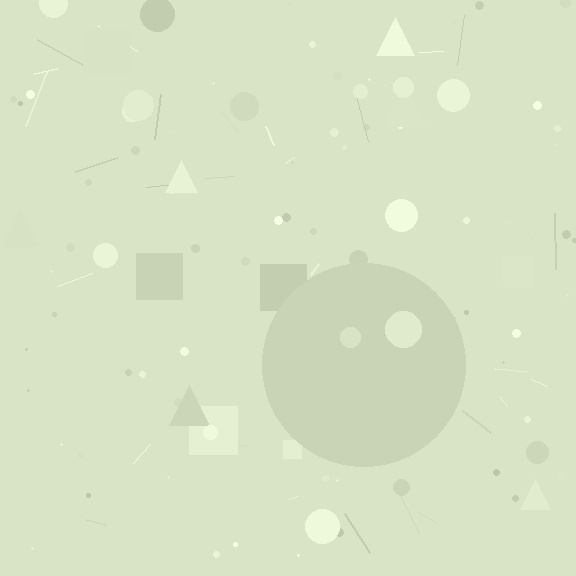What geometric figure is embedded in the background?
A circle is embedded in the background.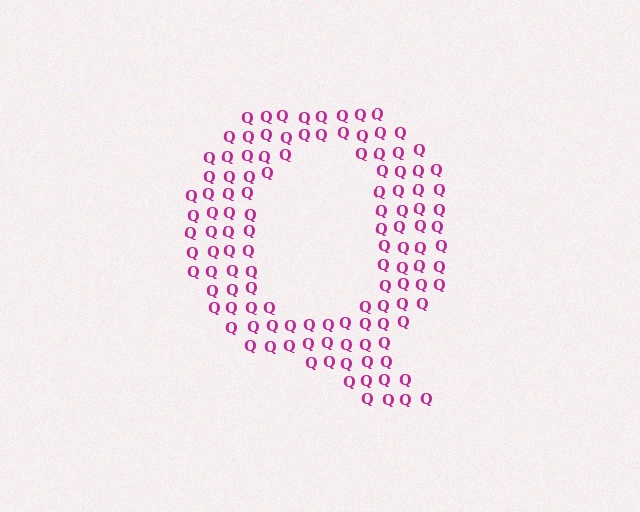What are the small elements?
The small elements are letter Q's.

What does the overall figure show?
The overall figure shows the letter Q.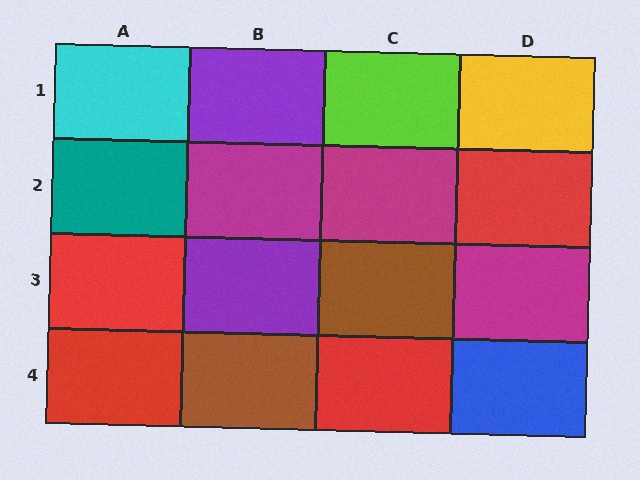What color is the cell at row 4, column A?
Red.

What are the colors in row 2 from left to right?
Teal, magenta, magenta, red.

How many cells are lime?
1 cell is lime.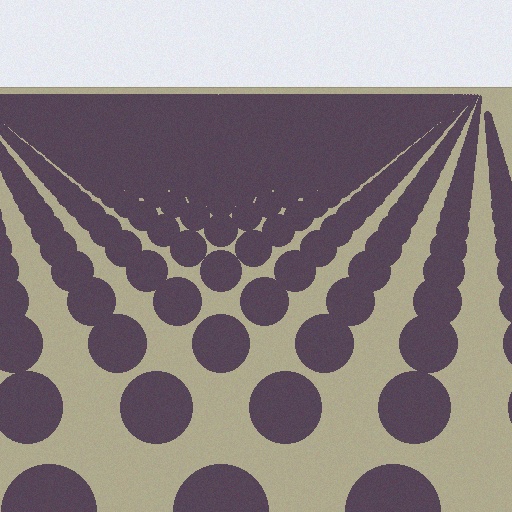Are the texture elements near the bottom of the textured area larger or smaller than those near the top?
Larger. Near the bottom, elements are closer to the viewer and appear at a bigger on-screen size.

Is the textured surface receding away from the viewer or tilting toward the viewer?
The surface is receding away from the viewer. Texture elements get smaller and denser toward the top.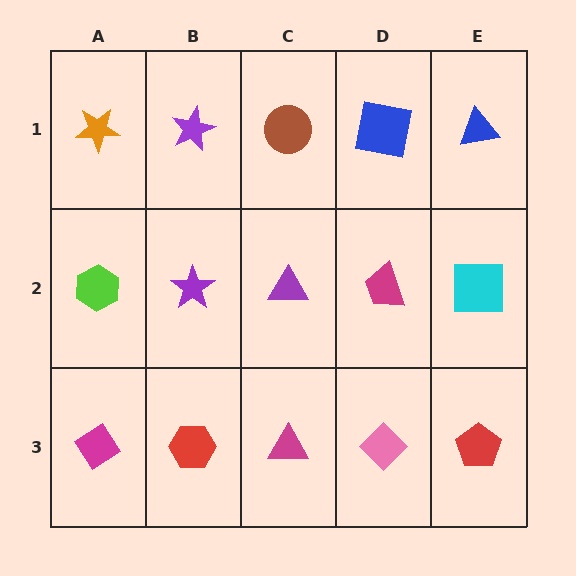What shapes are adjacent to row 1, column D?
A magenta trapezoid (row 2, column D), a brown circle (row 1, column C), a blue triangle (row 1, column E).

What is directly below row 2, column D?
A pink diamond.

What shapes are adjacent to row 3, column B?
A purple star (row 2, column B), a magenta diamond (row 3, column A), a magenta triangle (row 3, column C).